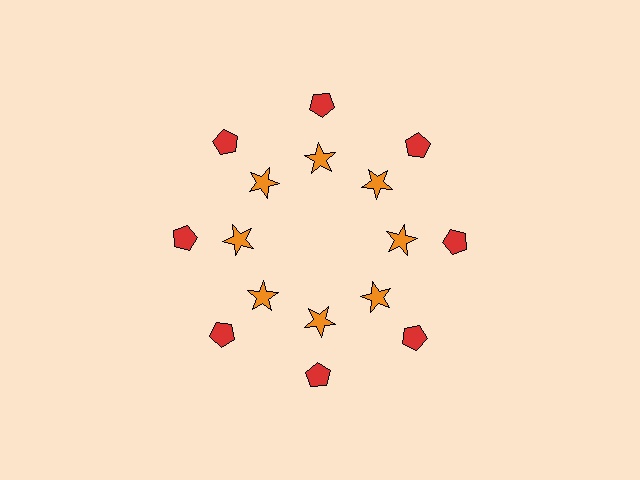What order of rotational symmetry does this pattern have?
This pattern has 8-fold rotational symmetry.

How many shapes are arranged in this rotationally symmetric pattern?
There are 16 shapes, arranged in 8 groups of 2.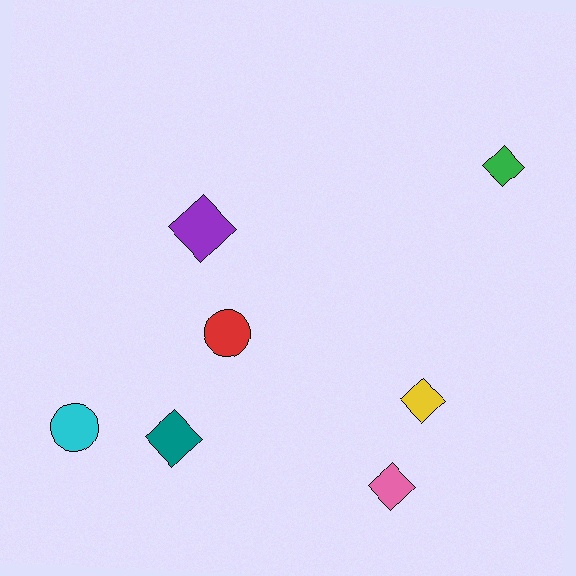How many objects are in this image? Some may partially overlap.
There are 7 objects.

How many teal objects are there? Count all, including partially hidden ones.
There is 1 teal object.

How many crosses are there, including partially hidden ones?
There are no crosses.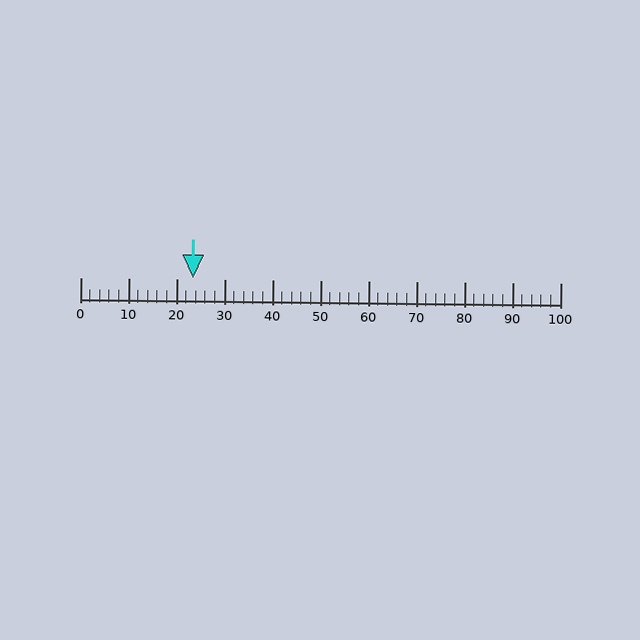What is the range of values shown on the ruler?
The ruler shows values from 0 to 100.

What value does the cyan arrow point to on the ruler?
The cyan arrow points to approximately 24.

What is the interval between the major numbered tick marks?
The major tick marks are spaced 10 units apart.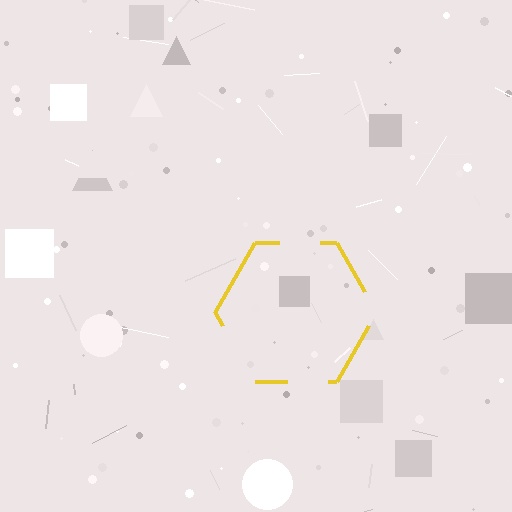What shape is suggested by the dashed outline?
The dashed outline suggests a hexagon.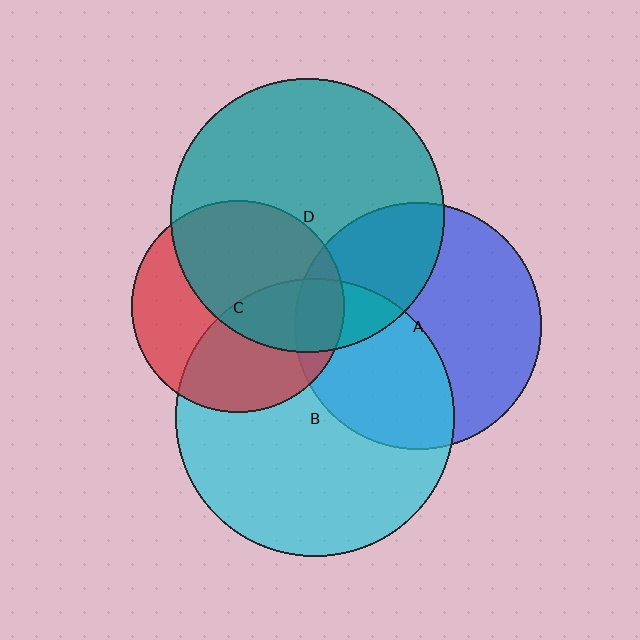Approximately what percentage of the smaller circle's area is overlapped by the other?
Approximately 40%.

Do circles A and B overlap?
Yes.